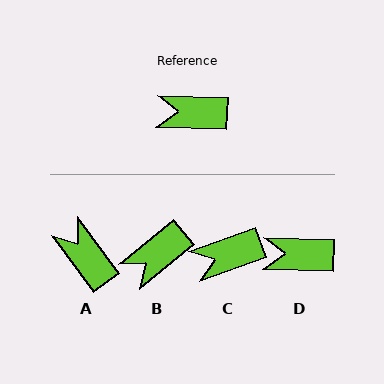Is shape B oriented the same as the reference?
No, it is off by about 42 degrees.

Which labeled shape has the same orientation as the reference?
D.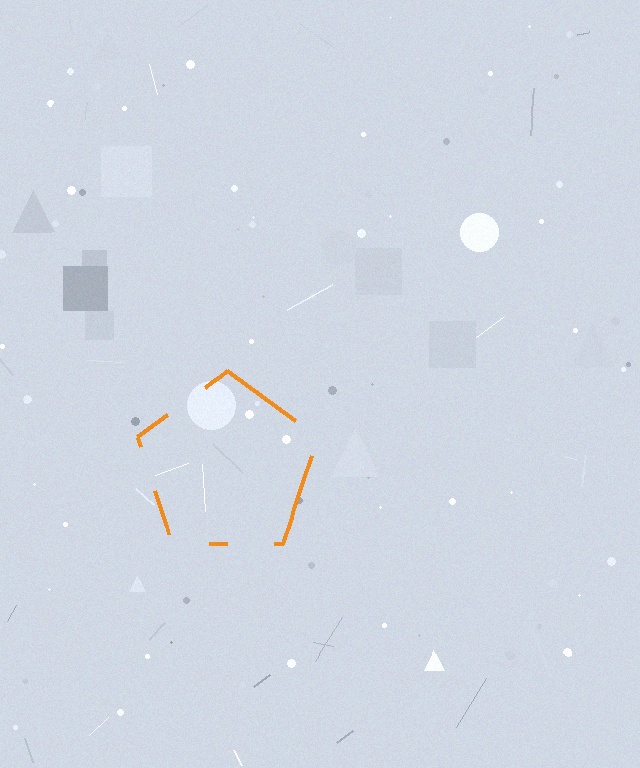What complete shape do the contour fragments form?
The contour fragments form a pentagon.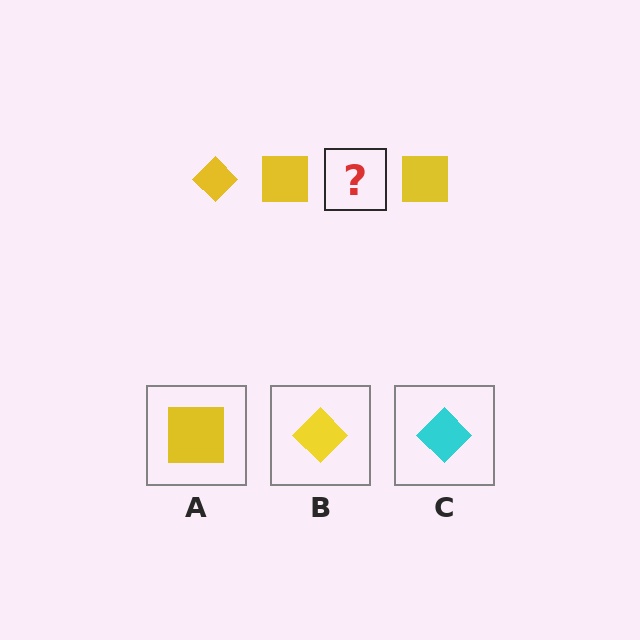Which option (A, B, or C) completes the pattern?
B.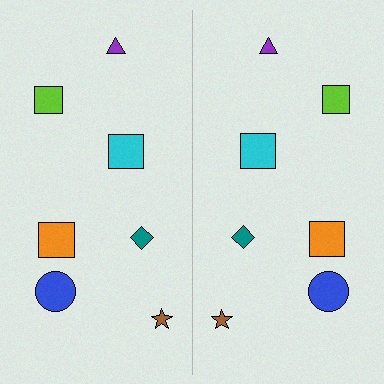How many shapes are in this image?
There are 14 shapes in this image.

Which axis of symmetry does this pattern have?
The pattern has a vertical axis of symmetry running through the center of the image.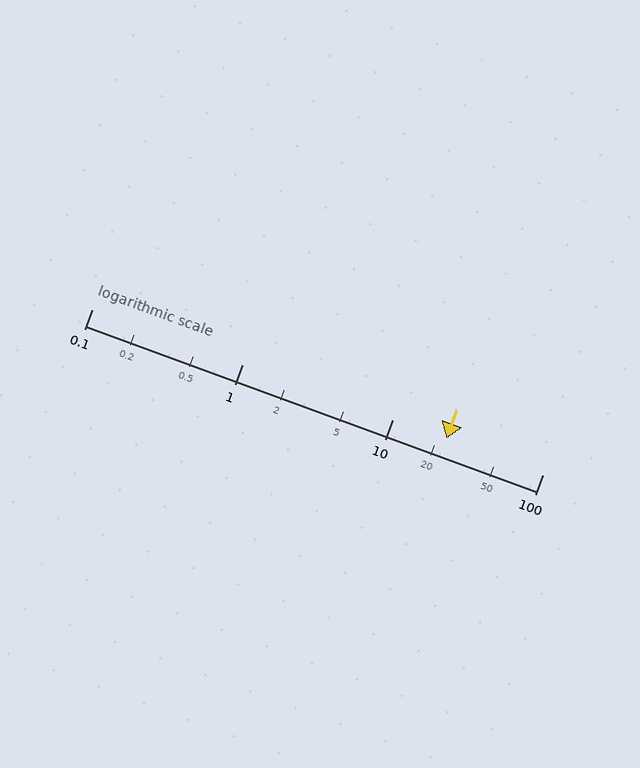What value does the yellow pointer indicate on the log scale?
The pointer indicates approximately 23.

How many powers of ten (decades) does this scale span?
The scale spans 3 decades, from 0.1 to 100.